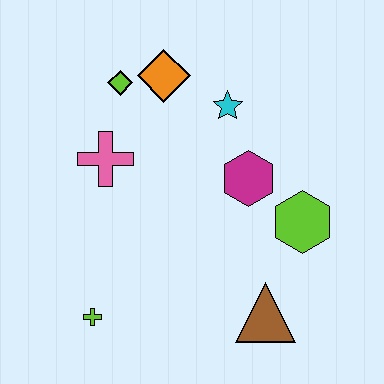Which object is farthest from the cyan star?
The lime cross is farthest from the cyan star.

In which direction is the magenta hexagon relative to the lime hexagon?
The magenta hexagon is to the left of the lime hexagon.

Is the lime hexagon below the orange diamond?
Yes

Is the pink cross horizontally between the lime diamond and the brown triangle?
No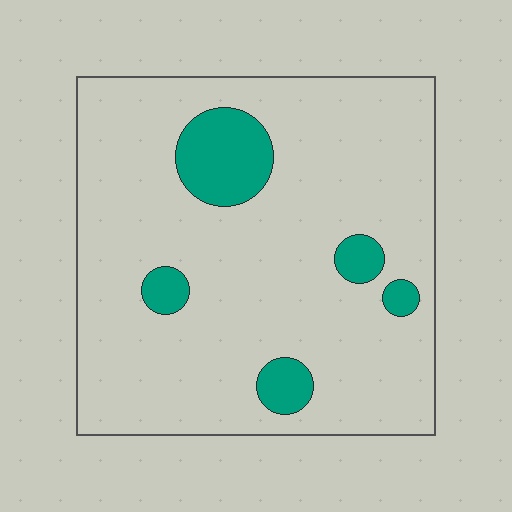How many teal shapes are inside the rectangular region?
5.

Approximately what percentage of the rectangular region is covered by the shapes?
Approximately 10%.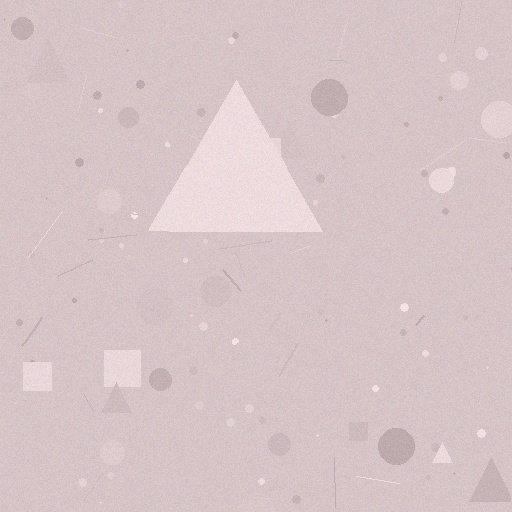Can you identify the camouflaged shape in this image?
The camouflaged shape is a triangle.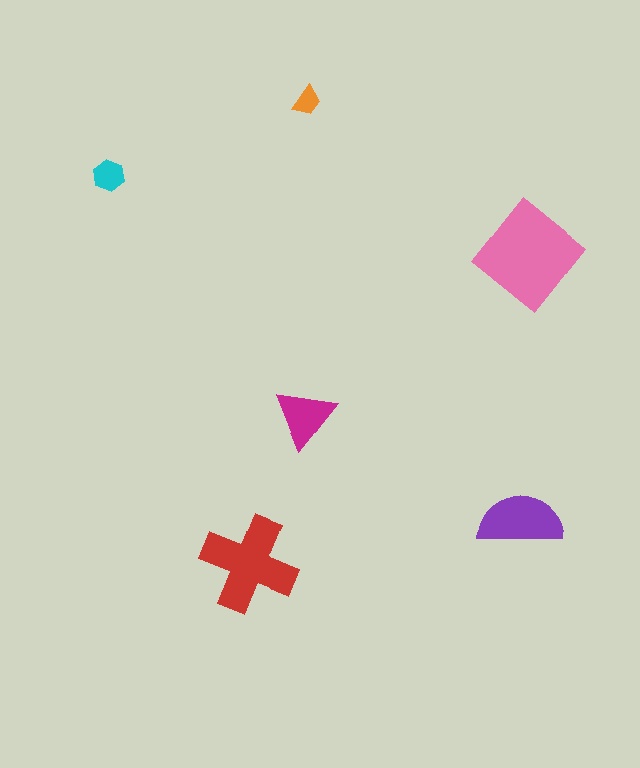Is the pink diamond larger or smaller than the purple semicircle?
Larger.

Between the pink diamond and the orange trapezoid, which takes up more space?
The pink diamond.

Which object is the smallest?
The orange trapezoid.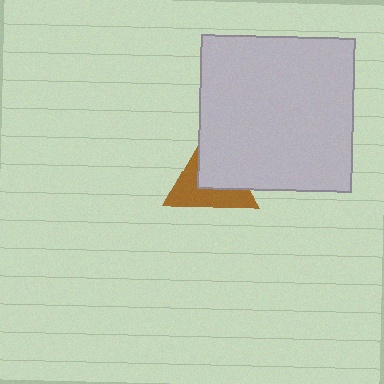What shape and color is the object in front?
The object in front is a light gray rectangle.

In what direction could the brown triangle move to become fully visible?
The brown triangle could move toward the lower-left. That would shift it out from behind the light gray rectangle entirely.